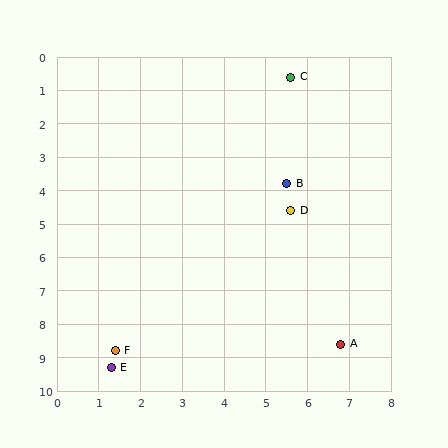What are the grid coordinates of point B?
Point B is at approximately (5.5, 3.8).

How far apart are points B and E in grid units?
Points B and E are about 6.9 grid units apart.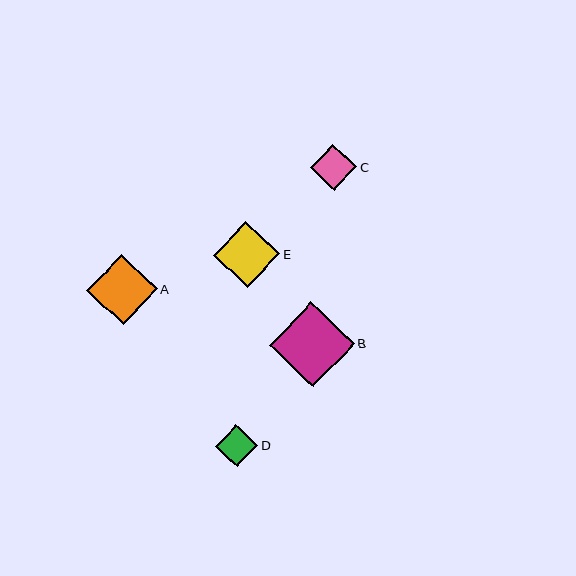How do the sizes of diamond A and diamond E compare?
Diamond A and diamond E are approximately the same size.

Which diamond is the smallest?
Diamond D is the smallest with a size of approximately 42 pixels.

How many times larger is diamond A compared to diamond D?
Diamond A is approximately 1.7 times the size of diamond D.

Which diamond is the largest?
Diamond B is the largest with a size of approximately 85 pixels.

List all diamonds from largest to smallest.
From largest to smallest: B, A, E, C, D.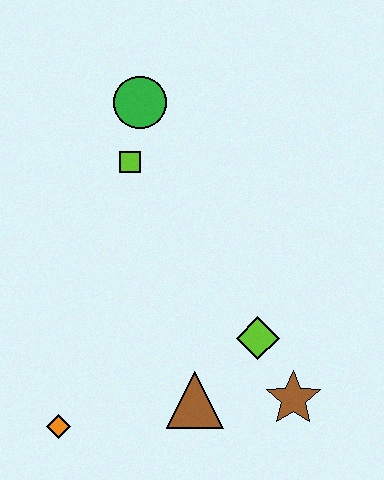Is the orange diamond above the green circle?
No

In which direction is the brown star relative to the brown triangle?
The brown star is to the right of the brown triangle.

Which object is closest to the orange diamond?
The brown triangle is closest to the orange diamond.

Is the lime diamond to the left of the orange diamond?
No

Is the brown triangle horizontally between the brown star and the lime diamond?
No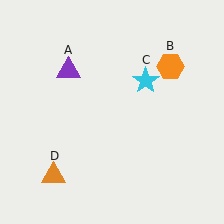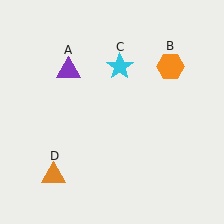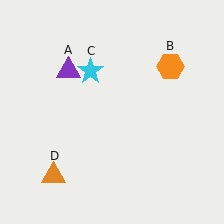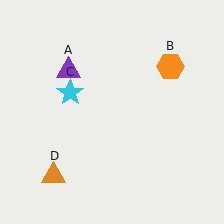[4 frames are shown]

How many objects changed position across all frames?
1 object changed position: cyan star (object C).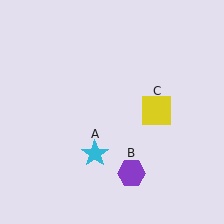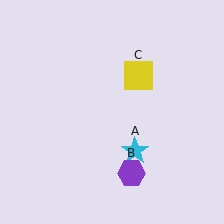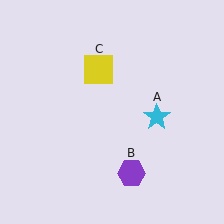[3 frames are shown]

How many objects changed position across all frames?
2 objects changed position: cyan star (object A), yellow square (object C).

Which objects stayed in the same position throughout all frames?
Purple hexagon (object B) remained stationary.